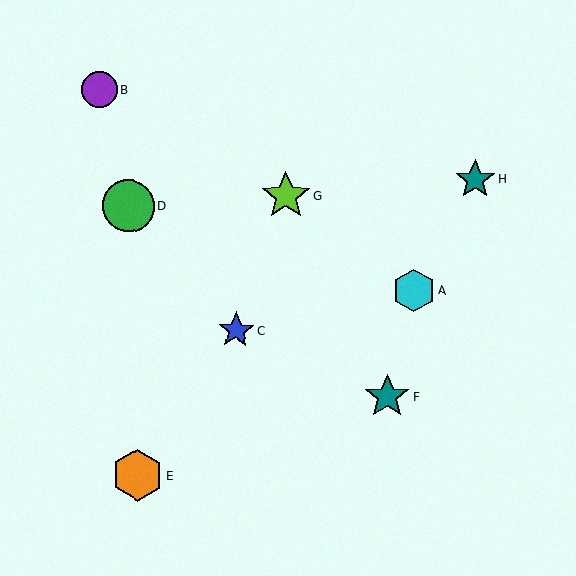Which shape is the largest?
The green circle (labeled D) is the largest.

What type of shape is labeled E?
Shape E is an orange hexagon.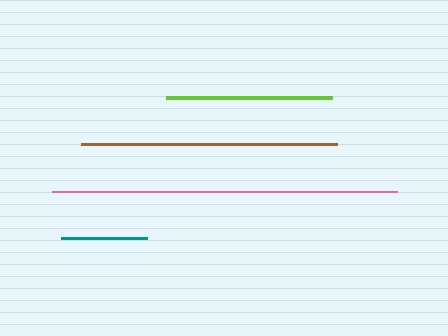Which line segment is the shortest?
The teal line is the shortest at approximately 86 pixels.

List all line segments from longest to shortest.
From longest to shortest: pink, brown, lime, teal.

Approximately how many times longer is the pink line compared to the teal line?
The pink line is approximately 4.0 times the length of the teal line.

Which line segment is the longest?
The pink line is the longest at approximately 344 pixels.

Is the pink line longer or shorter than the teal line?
The pink line is longer than the teal line.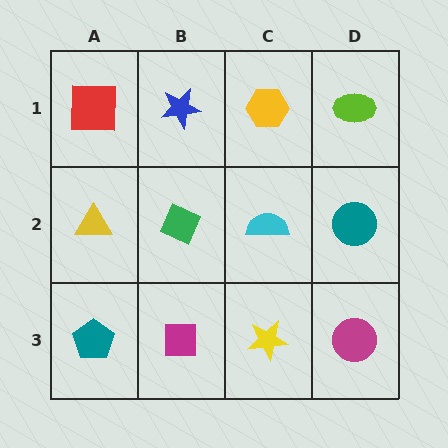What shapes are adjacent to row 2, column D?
A lime ellipse (row 1, column D), a magenta circle (row 3, column D), a cyan semicircle (row 2, column C).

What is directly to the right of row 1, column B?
A yellow hexagon.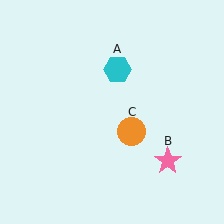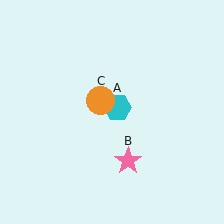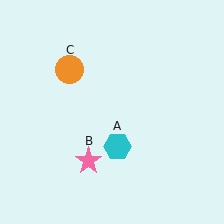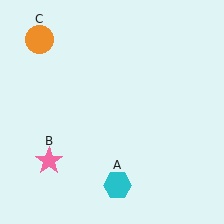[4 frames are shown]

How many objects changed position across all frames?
3 objects changed position: cyan hexagon (object A), pink star (object B), orange circle (object C).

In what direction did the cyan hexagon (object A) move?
The cyan hexagon (object A) moved down.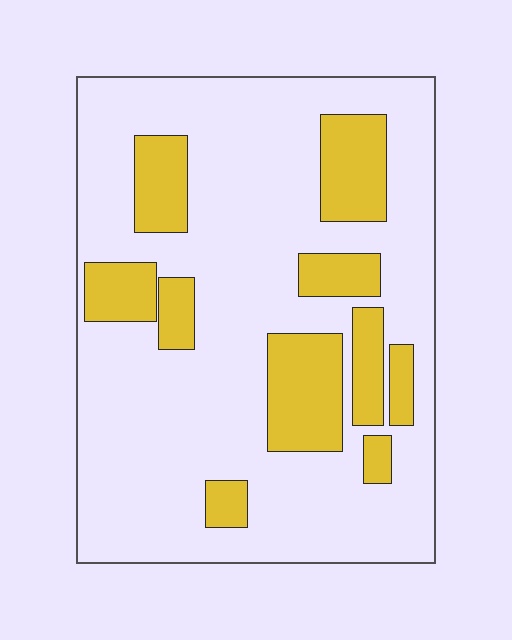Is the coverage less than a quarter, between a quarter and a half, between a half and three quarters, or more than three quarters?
Less than a quarter.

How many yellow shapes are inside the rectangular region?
10.